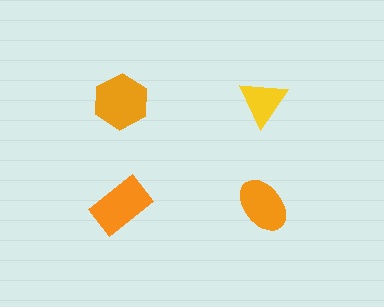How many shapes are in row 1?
2 shapes.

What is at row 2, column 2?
An orange ellipse.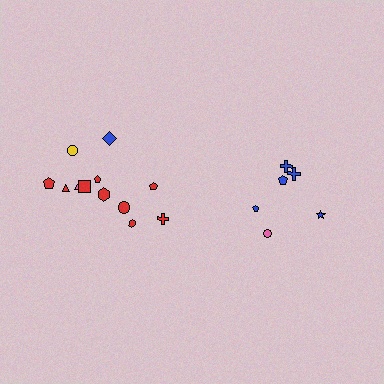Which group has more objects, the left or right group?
The left group.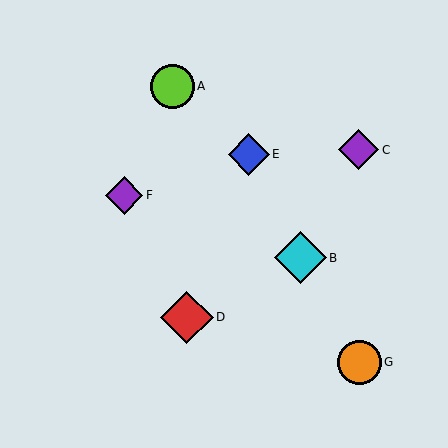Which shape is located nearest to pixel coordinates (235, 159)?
The blue diamond (labeled E) at (249, 154) is nearest to that location.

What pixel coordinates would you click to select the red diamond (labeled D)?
Click at (187, 317) to select the red diamond D.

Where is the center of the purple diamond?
The center of the purple diamond is at (359, 150).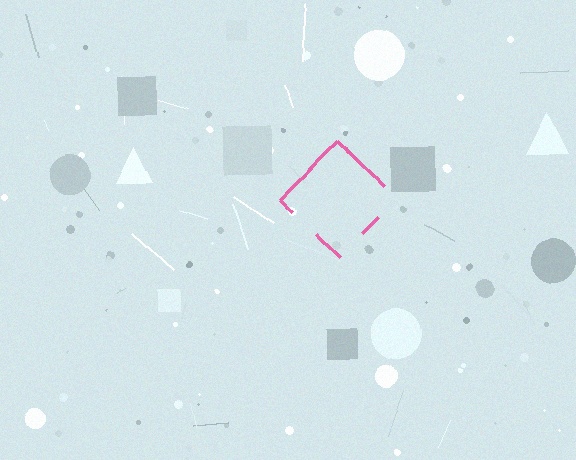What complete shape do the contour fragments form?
The contour fragments form a diamond.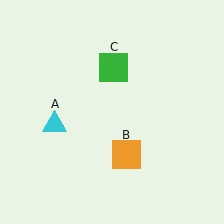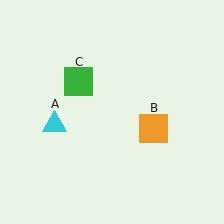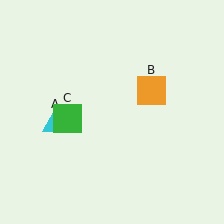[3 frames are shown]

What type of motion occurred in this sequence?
The orange square (object B), green square (object C) rotated counterclockwise around the center of the scene.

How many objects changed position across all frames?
2 objects changed position: orange square (object B), green square (object C).